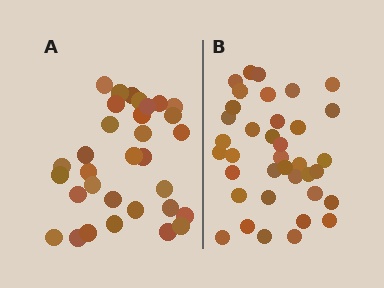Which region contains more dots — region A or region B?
Region B (the right region) has more dots.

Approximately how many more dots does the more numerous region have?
Region B has about 5 more dots than region A.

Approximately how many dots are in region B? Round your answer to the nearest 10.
About 40 dots. (The exact count is 37, which rounds to 40.)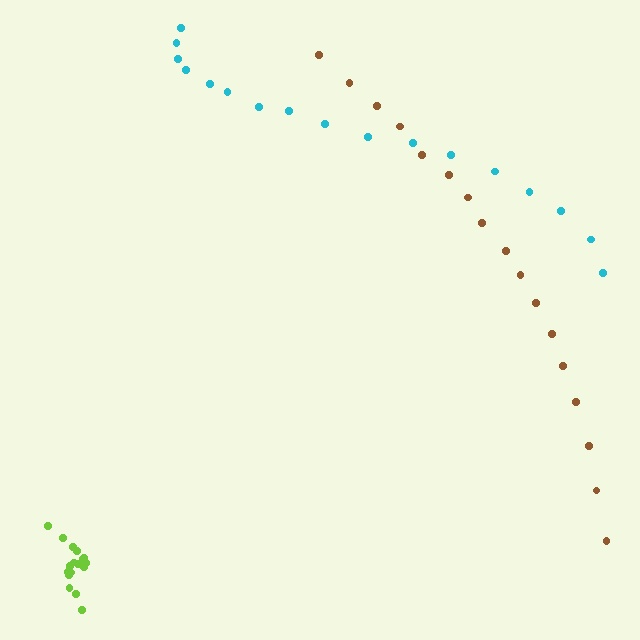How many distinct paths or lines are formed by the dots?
There are 3 distinct paths.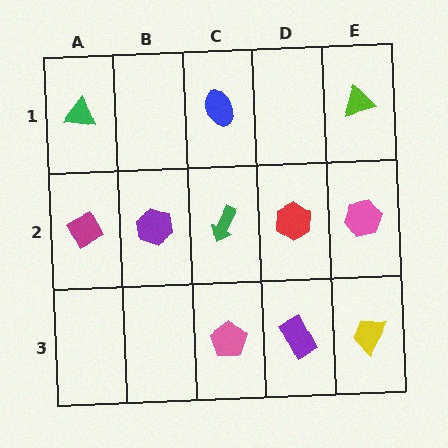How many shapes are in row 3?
3 shapes.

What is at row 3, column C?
A pink pentagon.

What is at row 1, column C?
A blue ellipse.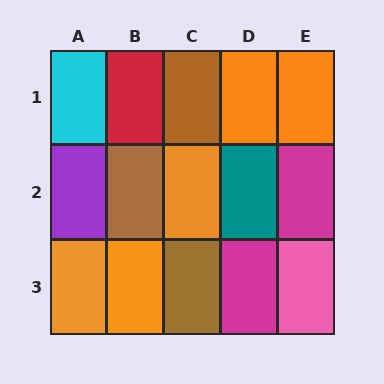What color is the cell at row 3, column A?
Orange.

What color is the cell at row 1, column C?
Brown.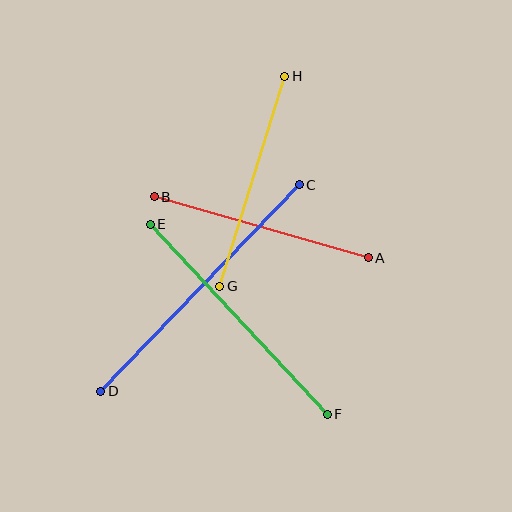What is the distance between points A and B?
The distance is approximately 222 pixels.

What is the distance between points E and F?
The distance is approximately 259 pixels.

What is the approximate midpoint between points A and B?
The midpoint is at approximately (261, 227) pixels.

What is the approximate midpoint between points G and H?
The midpoint is at approximately (252, 181) pixels.